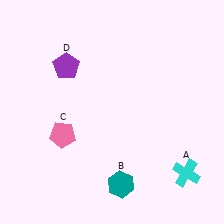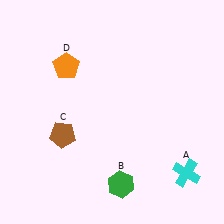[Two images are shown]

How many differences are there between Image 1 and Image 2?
There are 3 differences between the two images.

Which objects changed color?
B changed from teal to green. C changed from pink to brown. D changed from purple to orange.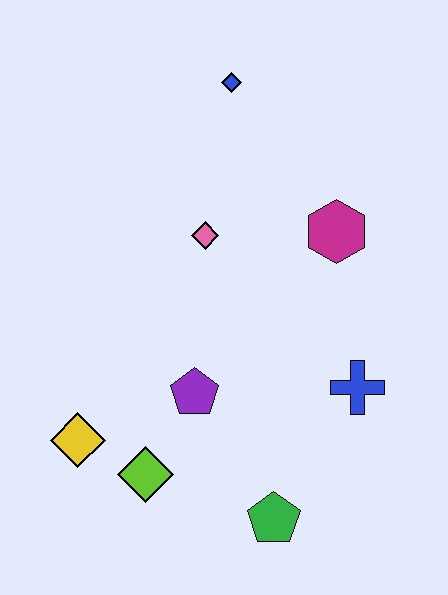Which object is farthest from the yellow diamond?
The blue diamond is farthest from the yellow diamond.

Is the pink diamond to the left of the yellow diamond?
No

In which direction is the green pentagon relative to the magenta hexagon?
The green pentagon is below the magenta hexagon.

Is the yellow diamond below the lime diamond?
No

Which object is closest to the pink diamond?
The magenta hexagon is closest to the pink diamond.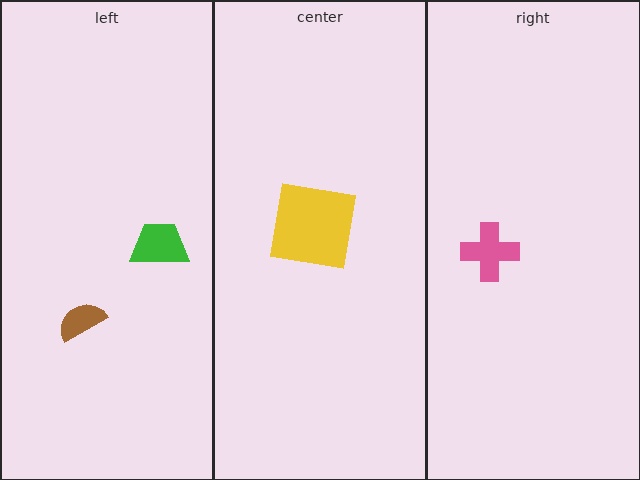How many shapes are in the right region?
1.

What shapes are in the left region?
The green trapezoid, the brown semicircle.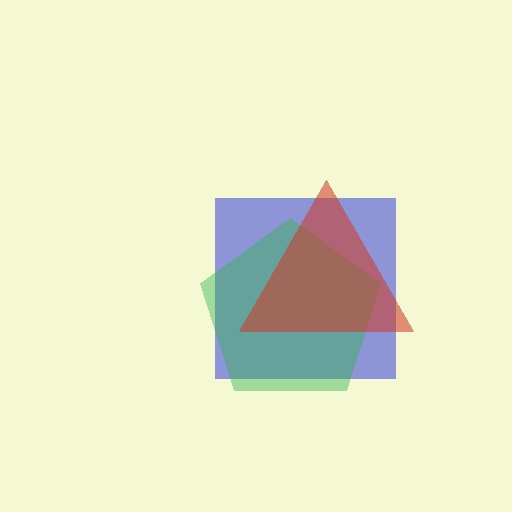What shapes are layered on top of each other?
The layered shapes are: a blue square, a green pentagon, a red triangle.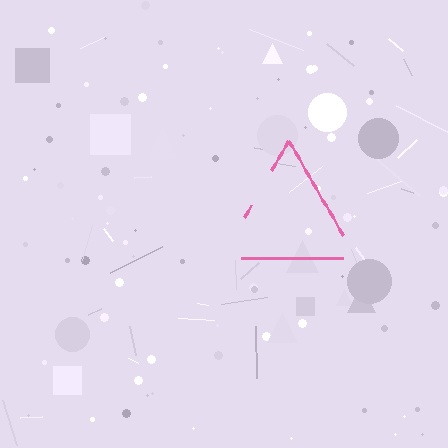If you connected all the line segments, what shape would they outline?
They would outline a triangle.